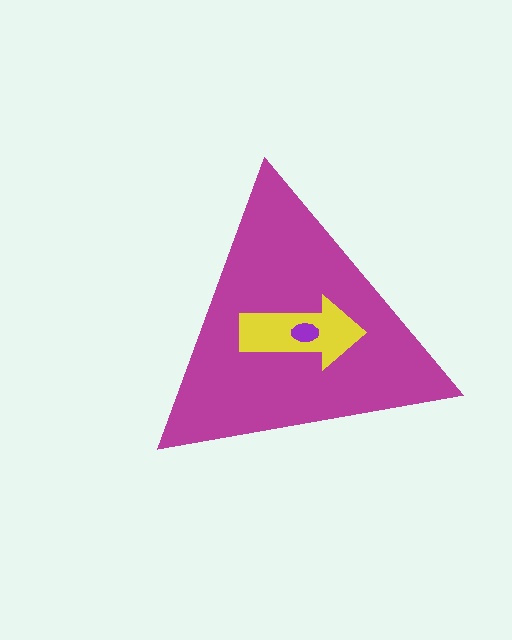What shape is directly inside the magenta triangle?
The yellow arrow.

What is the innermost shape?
The purple ellipse.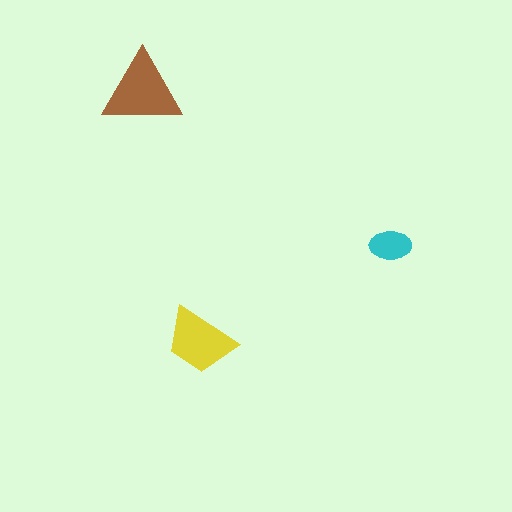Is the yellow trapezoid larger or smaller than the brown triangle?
Smaller.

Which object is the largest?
The brown triangle.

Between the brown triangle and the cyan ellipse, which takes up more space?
The brown triangle.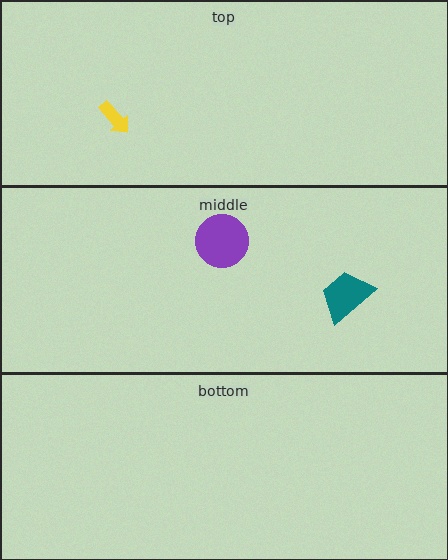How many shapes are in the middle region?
2.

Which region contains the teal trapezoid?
The middle region.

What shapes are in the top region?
The yellow arrow.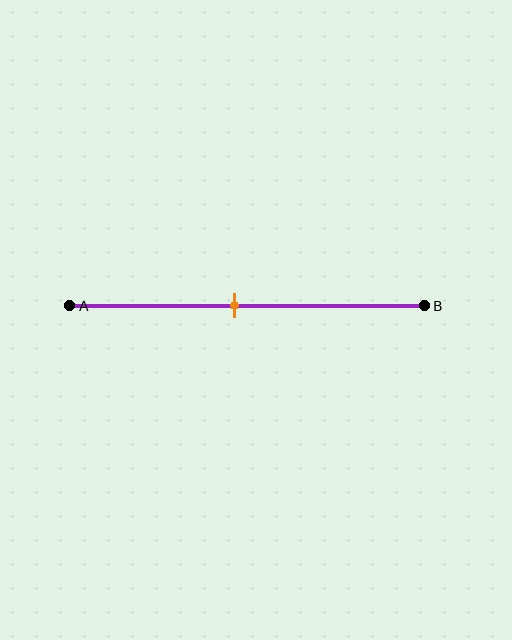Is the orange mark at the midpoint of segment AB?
No, the mark is at about 45% from A, not at the 50% midpoint.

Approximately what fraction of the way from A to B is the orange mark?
The orange mark is approximately 45% of the way from A to B.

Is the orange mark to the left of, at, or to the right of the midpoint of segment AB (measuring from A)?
The orange mark is to the left of the midpoint of segment AB.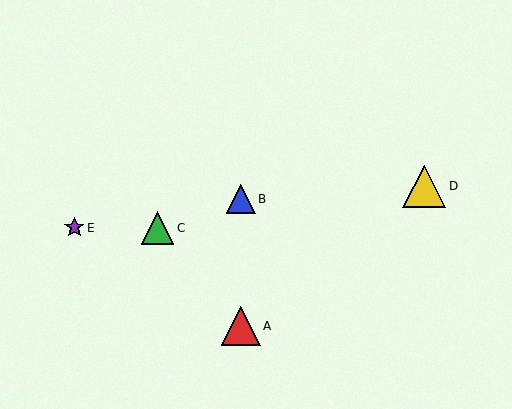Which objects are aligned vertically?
Objects A, B are aligned vertically.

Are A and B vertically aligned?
Yes, both are at x≈241.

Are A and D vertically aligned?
No, A is at x≈241 and D is at x≈424.